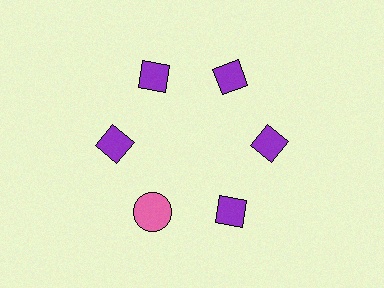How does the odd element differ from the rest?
It differs in both color (pink instead of purple) and shape (circle instead of diamond).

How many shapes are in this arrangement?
There are 6 shapes arranged in a ring pattern.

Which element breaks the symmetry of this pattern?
The pink circle at roughly the 7 o'clock position breaks the symmetry. All other shapes are purple diamonds.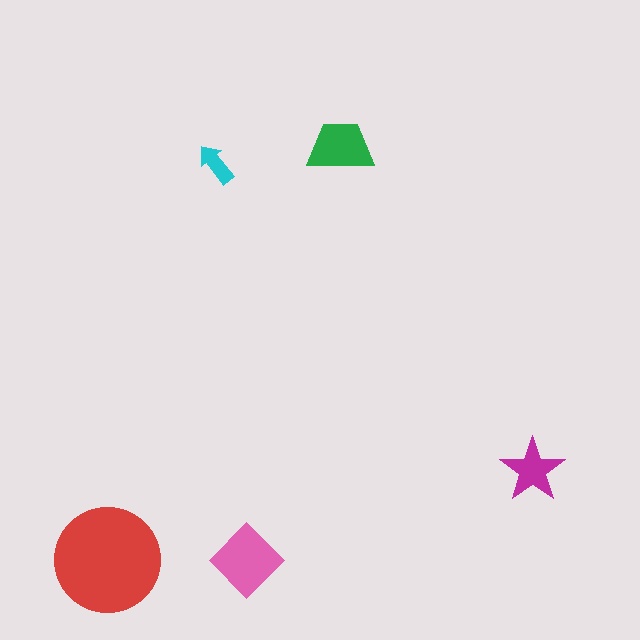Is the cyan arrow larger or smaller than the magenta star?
Smaller.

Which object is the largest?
The red circle.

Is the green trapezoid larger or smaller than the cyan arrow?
Larger.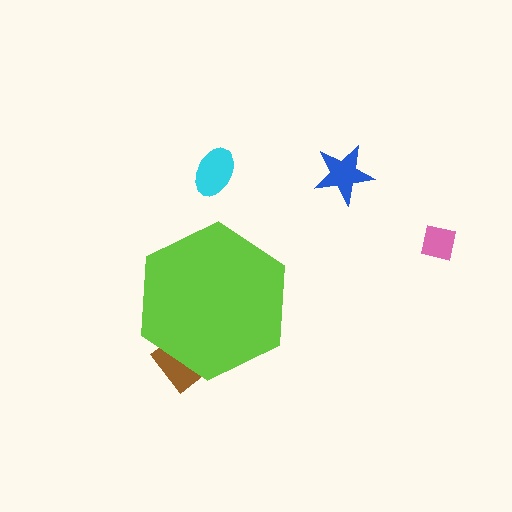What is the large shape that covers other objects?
A lime hexagon.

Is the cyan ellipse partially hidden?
No, the cyan ellipse is fully visible.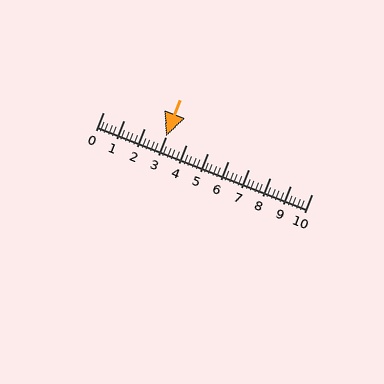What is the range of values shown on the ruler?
The ruler shows values from 0 to 10.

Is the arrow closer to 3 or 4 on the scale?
The arrow is closer to 3.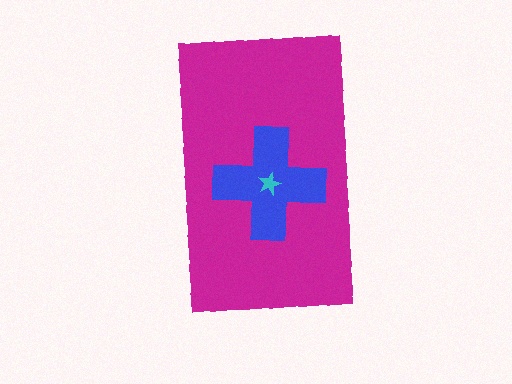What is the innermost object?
The cyan star.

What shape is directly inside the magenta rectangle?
The blue cross.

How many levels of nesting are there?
3.